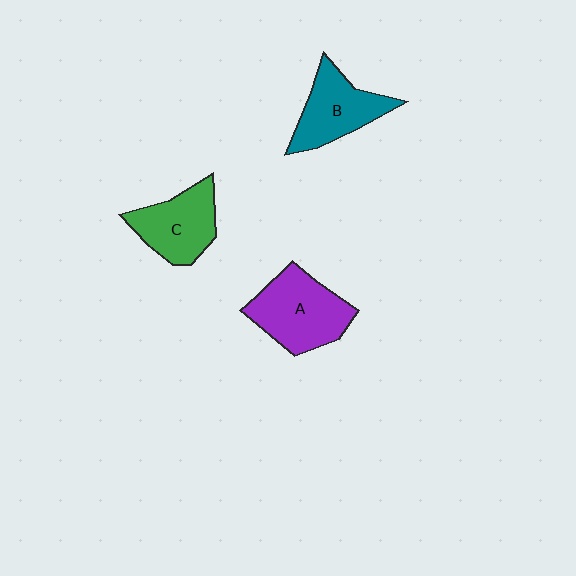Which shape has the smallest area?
Shape C (green).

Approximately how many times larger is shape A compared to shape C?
Approximately 1.2 times.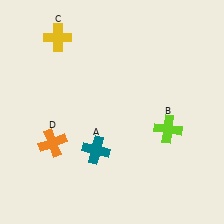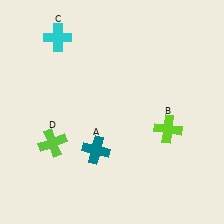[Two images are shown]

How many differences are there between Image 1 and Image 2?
There are 2 differences between the two images.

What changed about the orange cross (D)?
In Image 1, D is orange. In Image 2, it changed to lime.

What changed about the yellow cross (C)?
In Image 1, C is yellow. In Image 2, it changed to cyan.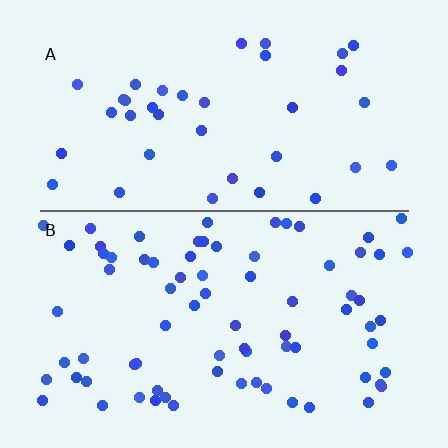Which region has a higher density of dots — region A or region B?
B (the bottom).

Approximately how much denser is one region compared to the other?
Approximately 2.0× — region B over region A.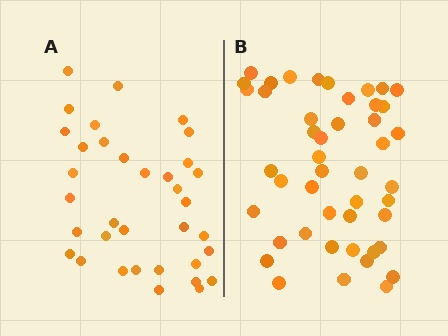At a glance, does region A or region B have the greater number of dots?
Region B (the right region) has more dots.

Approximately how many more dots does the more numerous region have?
Region B has roughly 12 or so more dots than region A.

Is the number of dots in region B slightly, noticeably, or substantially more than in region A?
Region B has noticeably more, but not dramatically so. The ratio is roughly 1.3 to 1.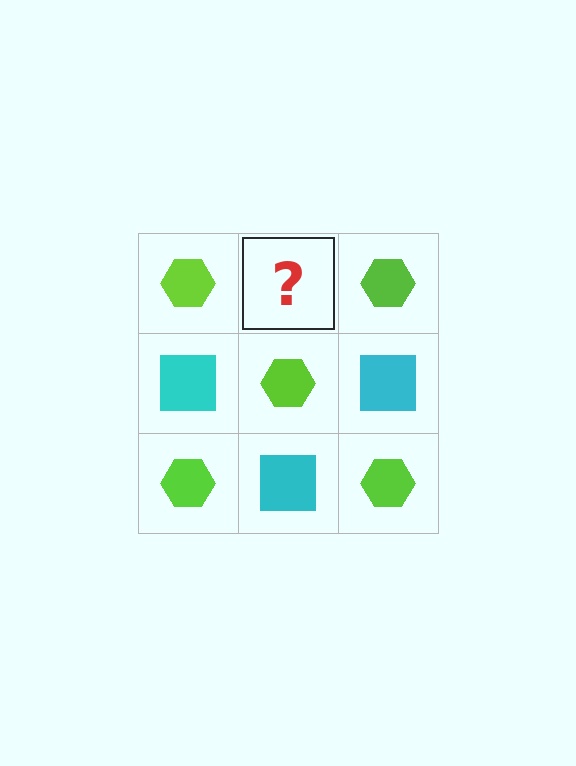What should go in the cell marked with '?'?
The missing cell should contain a cyan square.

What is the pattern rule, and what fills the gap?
The rule is that it alternates lime hexagon and cyan square in a checkerboard pattern. The gap should be filled with a cyan square.